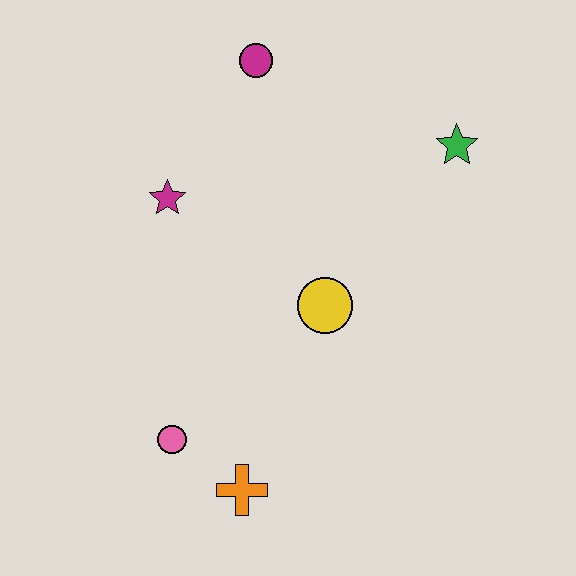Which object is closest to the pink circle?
The orange cross is closest to the pink circle.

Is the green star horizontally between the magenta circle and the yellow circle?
No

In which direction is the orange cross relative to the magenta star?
The orange cross is below the magenta star.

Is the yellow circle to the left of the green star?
Yes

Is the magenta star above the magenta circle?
No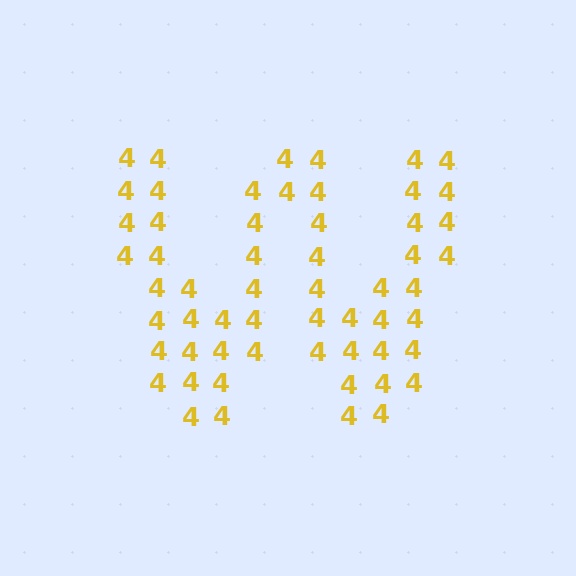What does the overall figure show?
The overall figure shows the letter W.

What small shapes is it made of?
It is made of small digit 4's.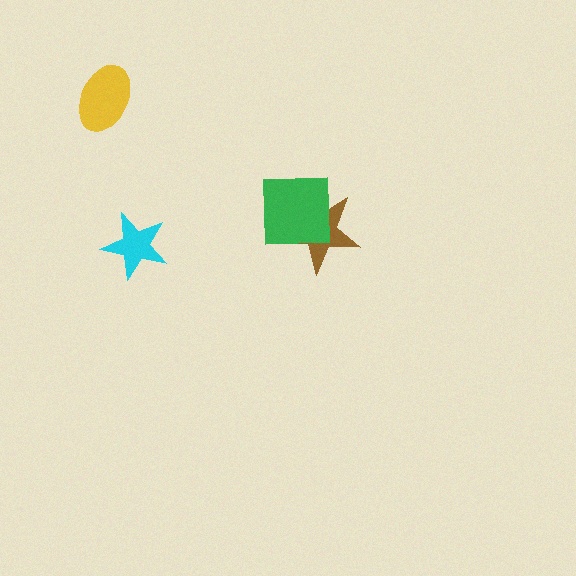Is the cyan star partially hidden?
No, no other shape covers it.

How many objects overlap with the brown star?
1 object overlaps with the brown star.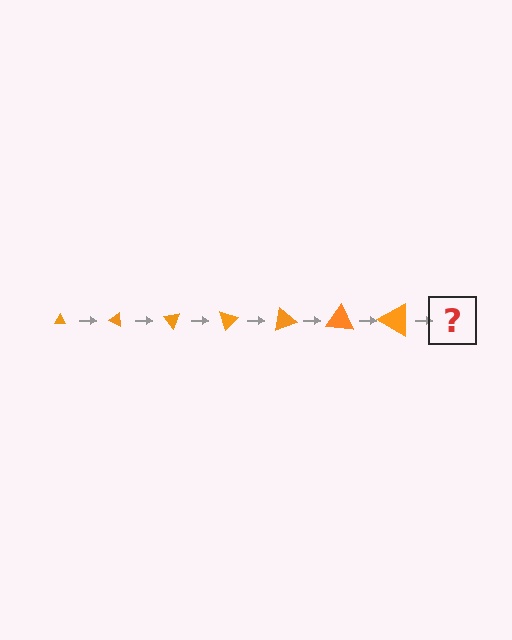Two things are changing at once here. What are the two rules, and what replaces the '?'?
The two rules are that the triangle grows larger each step and it rotates 25 degrees each step. The '?' should be a triangle, larger than the previous one and rotated 175 degrees from the start.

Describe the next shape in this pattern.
It should be a triangle, larger than the previous one and rotated 175 degrees from the start.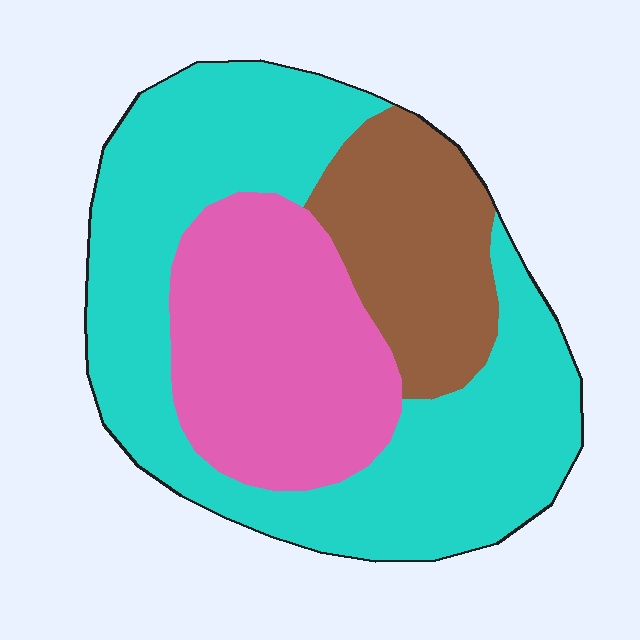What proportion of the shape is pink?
Pink takes up about one quarter (1/4) of the shape.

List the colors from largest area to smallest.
From largest to smallest: cyan, pink, brown.